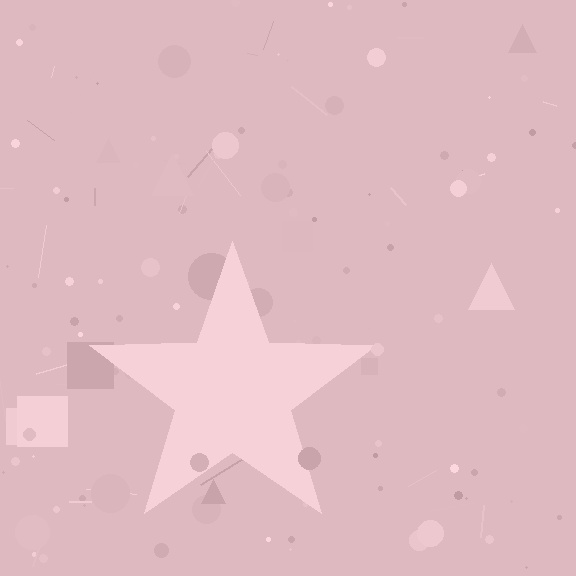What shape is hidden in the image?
A star is hidden in the image.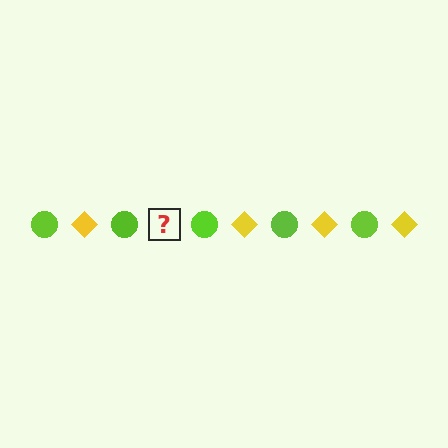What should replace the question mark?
The question mark should be replaced with a yellow diamond.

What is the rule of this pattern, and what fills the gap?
The rule is that the pattern alternates between lime circle and yellow diamond. The gap should be filled with a yellow diamond.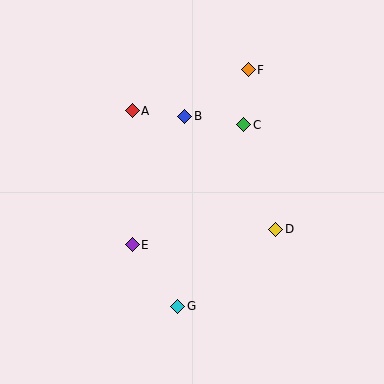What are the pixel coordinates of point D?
Point D is at (276, 229).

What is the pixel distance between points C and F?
The distance between C and F is 55 pixels.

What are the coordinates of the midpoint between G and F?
The midpoint between G and F is at (213, 188).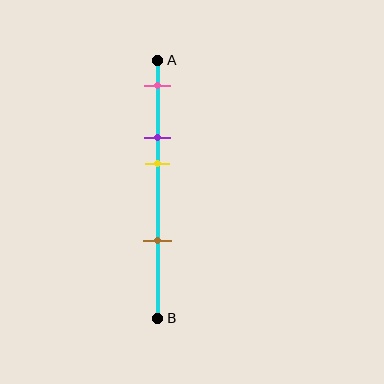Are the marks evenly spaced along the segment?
No, the marks are not evenly spaced.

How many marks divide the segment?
There are 4 marks dividing the segment.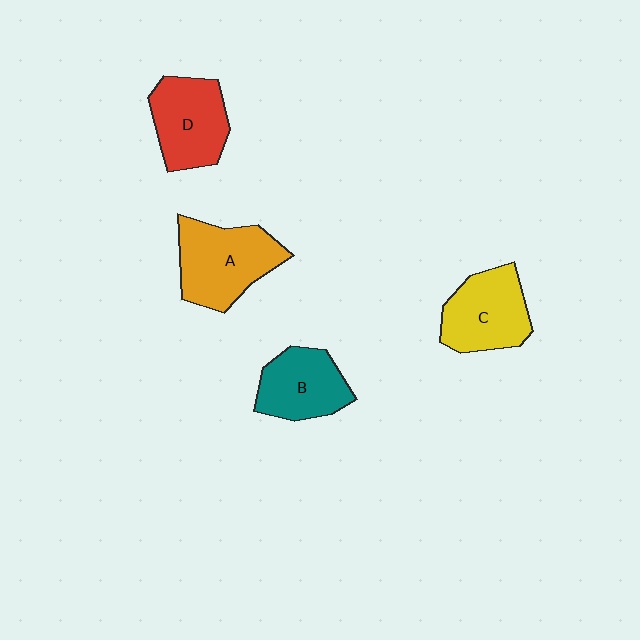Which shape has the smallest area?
Shape B (teal).